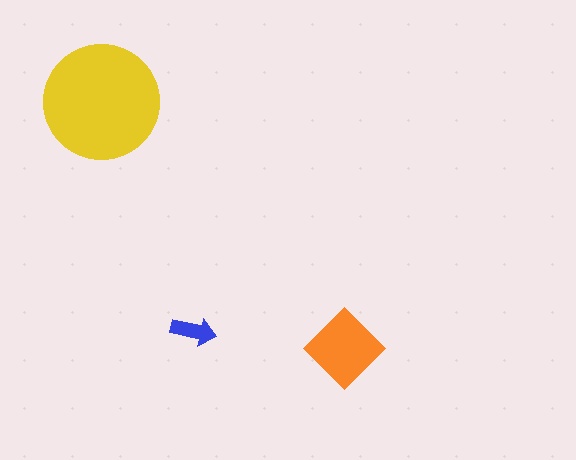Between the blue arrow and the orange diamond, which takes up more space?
The orange diamond.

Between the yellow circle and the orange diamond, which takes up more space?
The yellow circle.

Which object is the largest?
The yellow circle.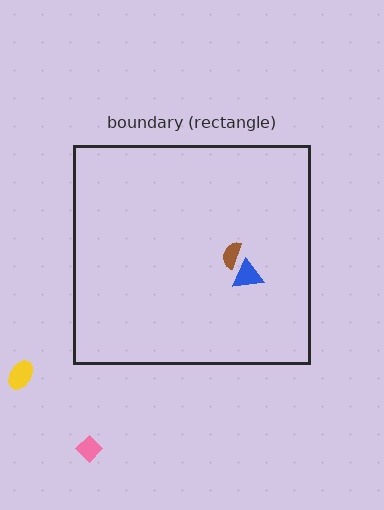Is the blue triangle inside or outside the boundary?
Inside.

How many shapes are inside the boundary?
2 inside, 2 outside.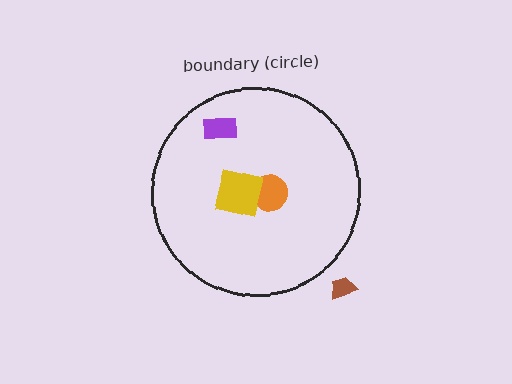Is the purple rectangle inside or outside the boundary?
Inside.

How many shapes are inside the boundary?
3 inside, 1 outside.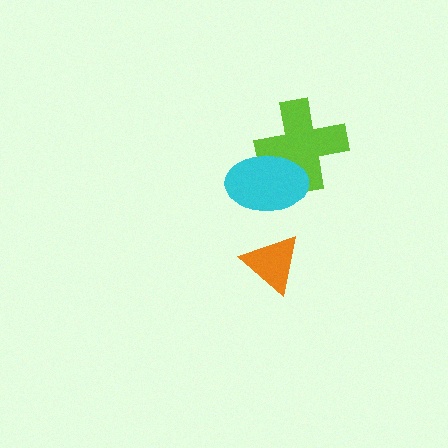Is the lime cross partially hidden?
Yes, it is partially covered by another shape.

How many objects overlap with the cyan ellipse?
1 object overlaps with the cyan ellipse.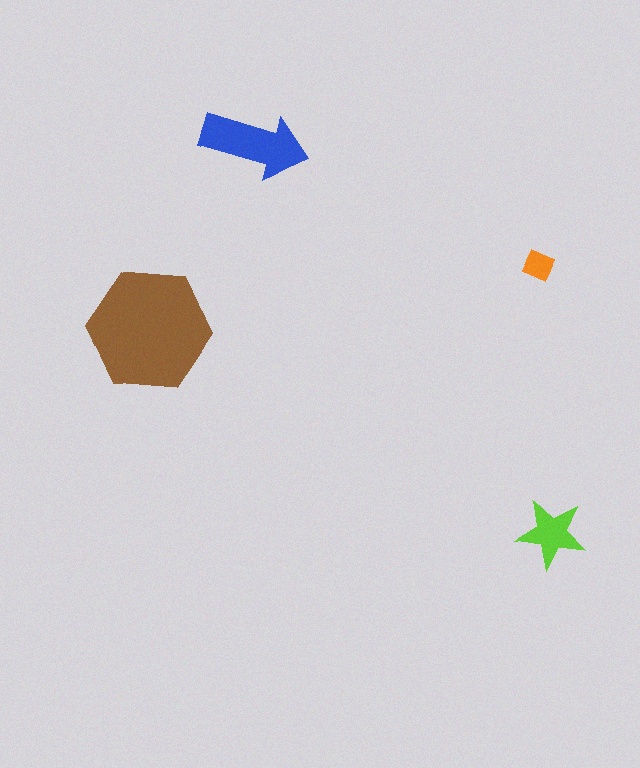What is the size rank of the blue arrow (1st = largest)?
2nd.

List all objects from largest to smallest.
The brown hexagon, the blue arrow, the lime star, the orange diamond.